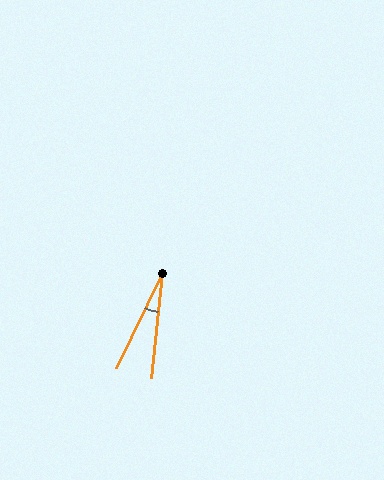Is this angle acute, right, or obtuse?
It is acute.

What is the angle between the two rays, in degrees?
Approximately 20 degrees.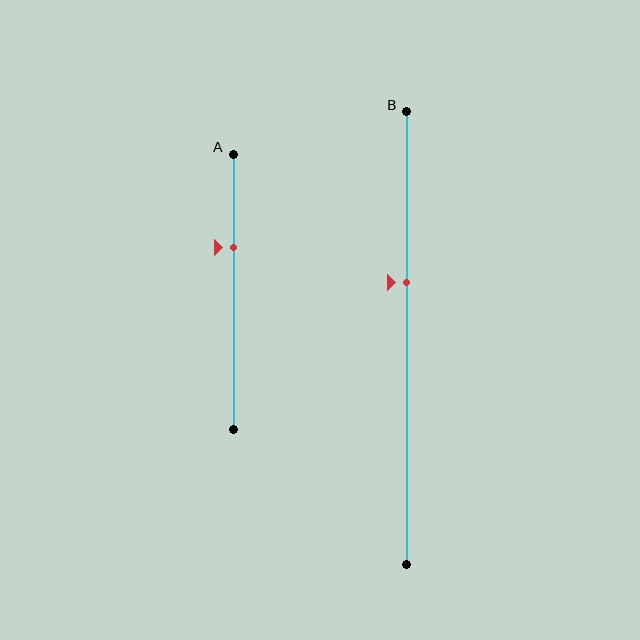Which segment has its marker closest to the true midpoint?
Segment B has its marker closest to the true midpoint.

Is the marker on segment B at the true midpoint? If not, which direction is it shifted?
No, the marker on segment B is shifted upward by about 12% of the segment length.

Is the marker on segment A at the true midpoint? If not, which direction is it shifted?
No, the marker on segment A is shifted upward by about 16% of the segment length.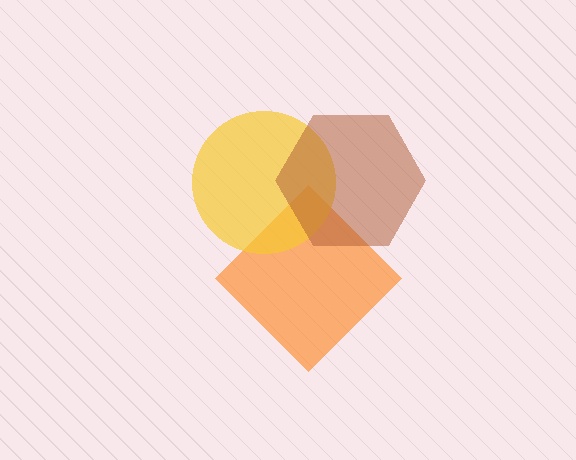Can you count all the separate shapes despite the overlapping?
Yes, there are 3 separate shapes.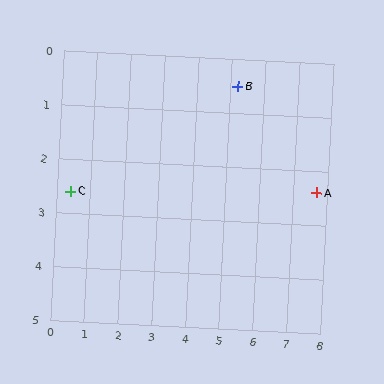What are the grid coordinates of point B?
Point B is at approximately (5.2, 0.5).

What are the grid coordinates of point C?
Point C is at approximately (0.4, 2.6).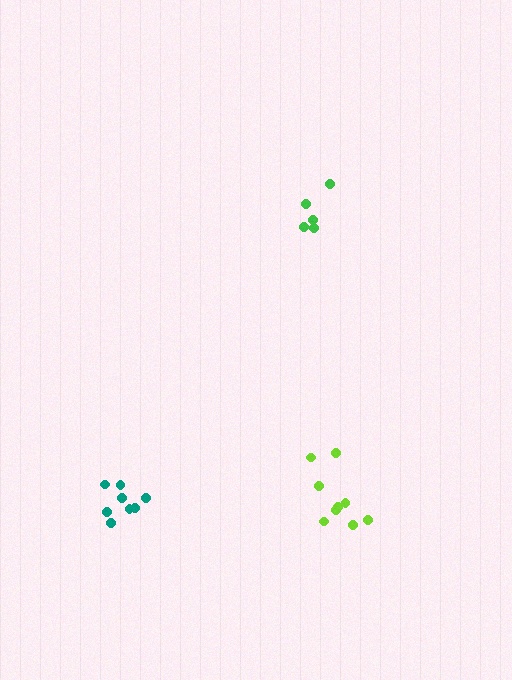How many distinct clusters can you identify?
There are 3 distinct clusters.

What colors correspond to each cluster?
The clusters are colored: green, lime, teal.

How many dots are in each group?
Group 1: 5 dots, Group 2: 9 dots, Group 3: 8 dots (22 total).